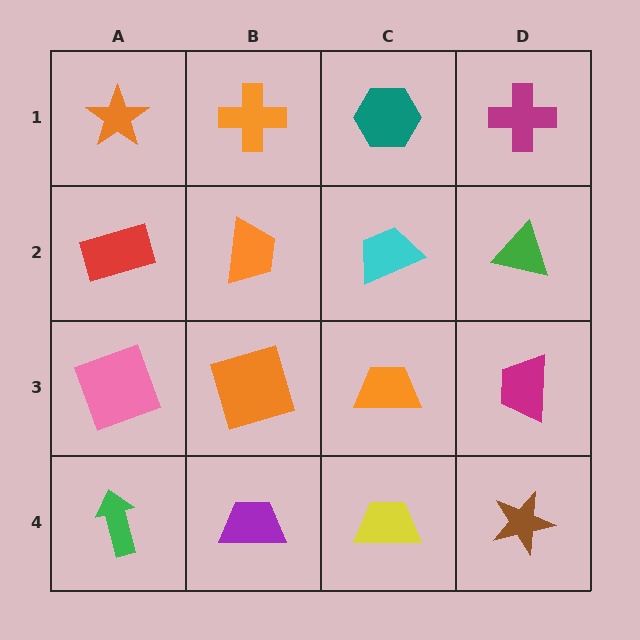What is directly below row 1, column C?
A cyan trapezoid.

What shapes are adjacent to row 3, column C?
A cyan trapezoid (row 2, column C), a yellow trapezoid (row 4, column C), an orange square (row 3, column B), a magenta trapezoid (row 3, column D).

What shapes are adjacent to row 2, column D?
A magenta cross (row 1, column D), a magenta trapezoid (row 3, column D), a cyan trapezoid (row 2, column C).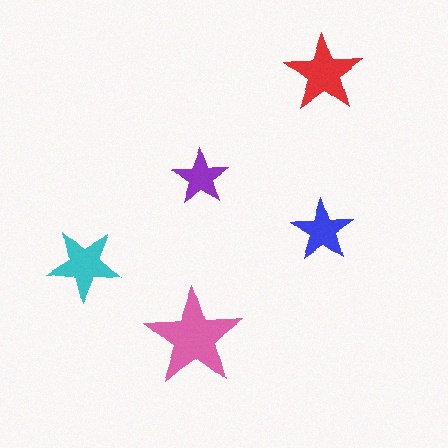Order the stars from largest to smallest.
the pink one, the red one, the cyan one, the blue one, the purple one.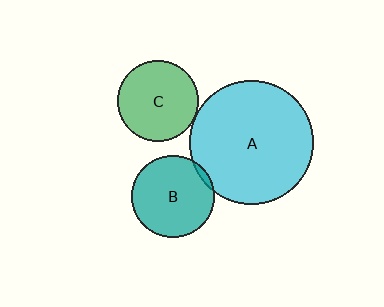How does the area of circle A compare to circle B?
Approximately 2.3 times.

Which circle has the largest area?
Circle A (cyan).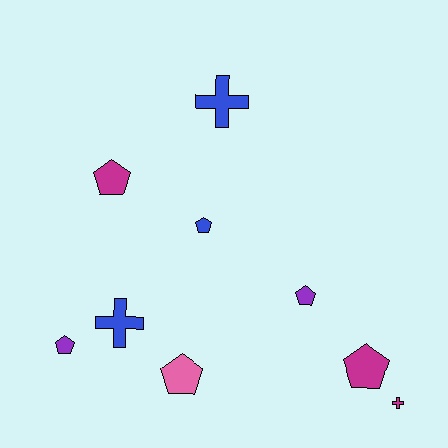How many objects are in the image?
There are 9 objects.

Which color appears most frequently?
Blue, with 3 objects.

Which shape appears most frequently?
Pentagon, with 6 objects.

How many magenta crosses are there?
There is 1 magenta cross.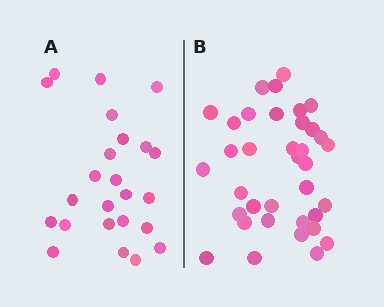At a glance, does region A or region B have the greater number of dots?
Region B (the right region) has more dots.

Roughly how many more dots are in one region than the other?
Region B has roughly 12 or so more dots than region A.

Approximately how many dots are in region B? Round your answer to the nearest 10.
About 40 dots. (The exact count is 36, which rounds to 40.)